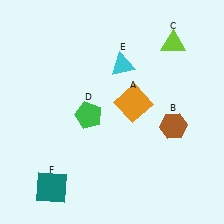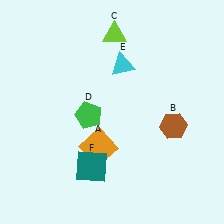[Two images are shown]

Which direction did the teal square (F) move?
The teal square (F) moved right.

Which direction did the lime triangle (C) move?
The lime triangle (C) moved left.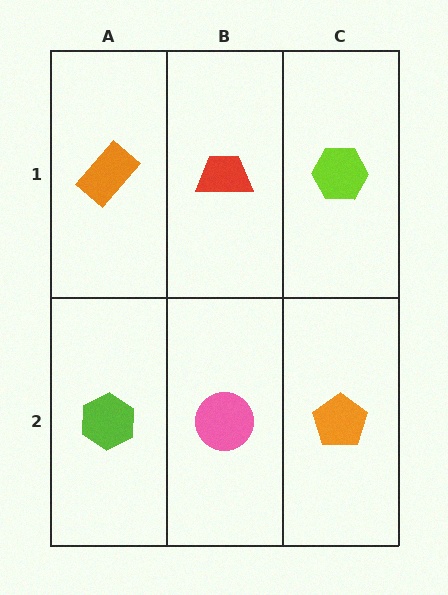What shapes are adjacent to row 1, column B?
A pink circle (row 2, column B), an orange rectangle (row 1, column A), a lime hexagon (row 1, column C).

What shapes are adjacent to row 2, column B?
A red trapezoid (row 1, column B), a lime hexagon (row 2, column A), an orange pentagon (row 2, column C).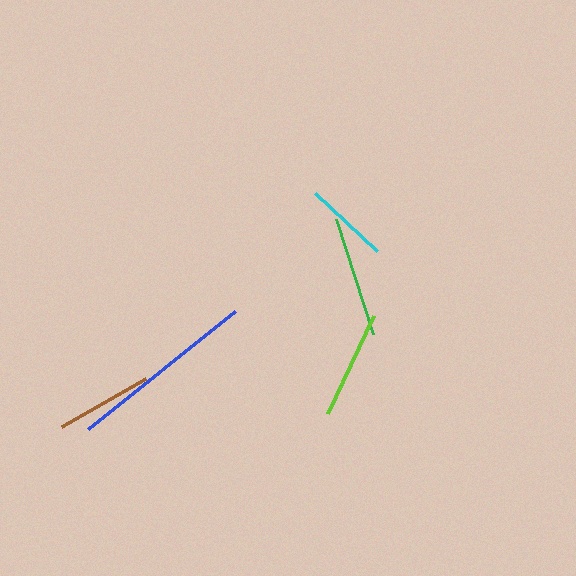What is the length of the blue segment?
The blue segment is approximately 188 pixels long.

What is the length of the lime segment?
The lime segment is approximately 108 pixels long.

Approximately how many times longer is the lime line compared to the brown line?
The lime line is approximately 1.1 times the length of the brown line.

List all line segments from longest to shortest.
From longest to shortest: blue, green, lime, brown, cyan.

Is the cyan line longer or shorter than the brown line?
The brown line is longer than the cyan line.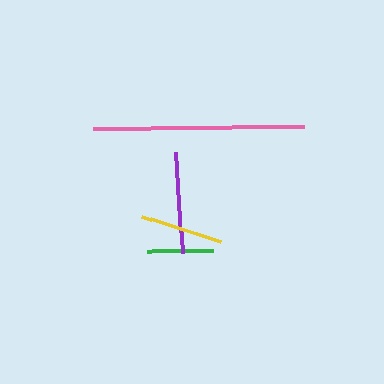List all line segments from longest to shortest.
From longest to shortest: pink, purple, yellow, green.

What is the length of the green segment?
The green segment is approximately 66 pixels long.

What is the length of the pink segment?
The pink segment is approximately 211 pixels long.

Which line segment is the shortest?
The green line is the shortest at approximately 66 pixels.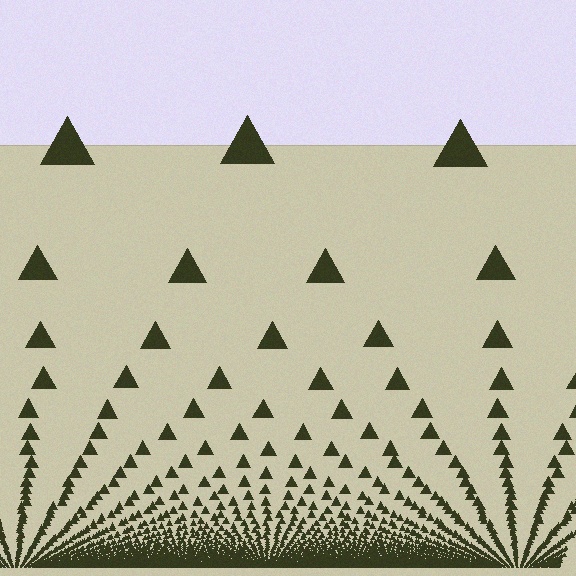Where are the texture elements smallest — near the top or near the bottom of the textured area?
Near the bottom.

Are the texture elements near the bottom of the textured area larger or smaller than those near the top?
Smaller. The gradient is inverted — elements near the bottom are smaller and denser.